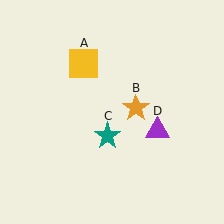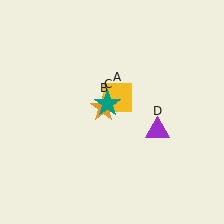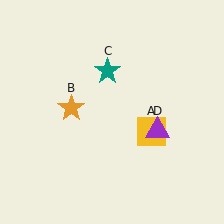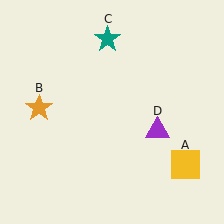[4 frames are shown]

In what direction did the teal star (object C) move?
The teal star (object C) moved up.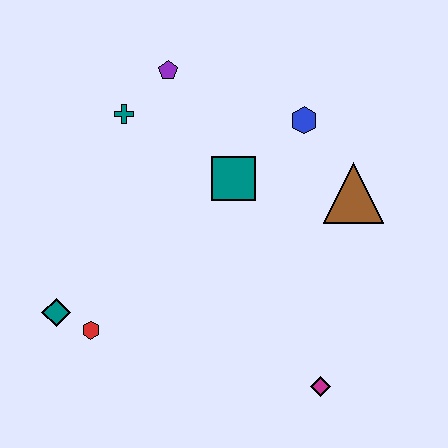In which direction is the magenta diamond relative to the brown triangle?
The magenta diamond is below the brown triangle.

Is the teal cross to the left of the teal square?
Yes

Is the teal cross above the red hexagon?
Yes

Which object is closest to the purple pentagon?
The teal cross is closest to the purple pentagon.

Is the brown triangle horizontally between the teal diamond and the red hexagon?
No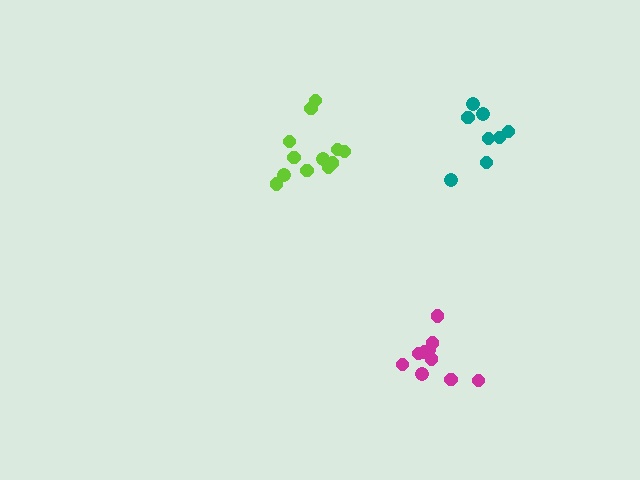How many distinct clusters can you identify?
There are 3 distinct clusters.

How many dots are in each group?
Group 1: 12 dots, Group 2: 8 dots, Group 3: 10 dots (30 total).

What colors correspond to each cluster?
The clusters are colored: lime, teal, magenta.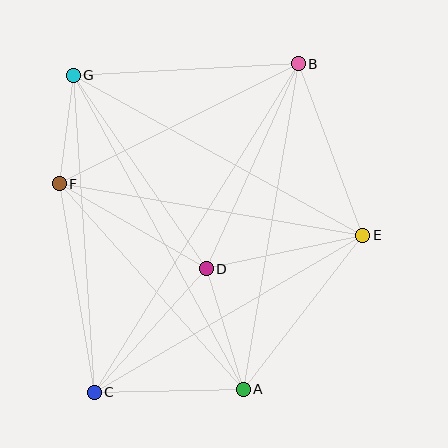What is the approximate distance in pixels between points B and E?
The distance between B and E is approximately 183 pixels.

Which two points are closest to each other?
Points F and G are closest to each other.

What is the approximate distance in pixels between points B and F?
The distance between B and F is approximately 267 pixels.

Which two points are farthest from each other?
Points B and C are farthest from each other.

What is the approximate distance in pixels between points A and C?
The distance between A and C is approximately 149 pixels.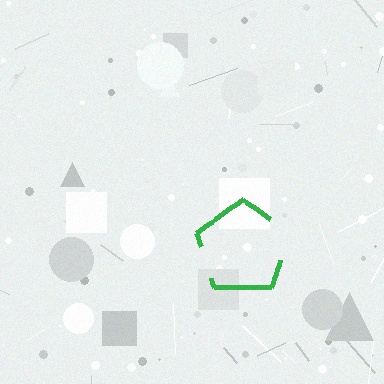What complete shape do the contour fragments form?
The contour fragments form a pentagon.